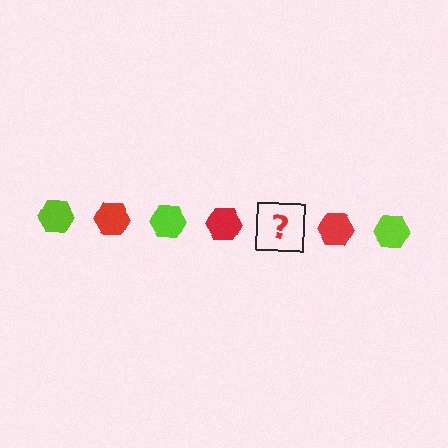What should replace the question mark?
The question mark should be replaced with a lime hexagon.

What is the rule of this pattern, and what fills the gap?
The rule is that the pattern cycles through lime, red hexagons. The gap should be filled with a lime hexagon.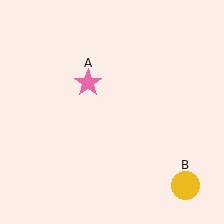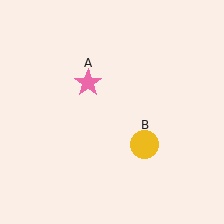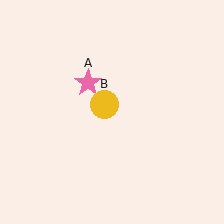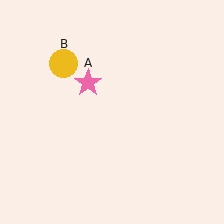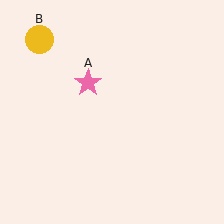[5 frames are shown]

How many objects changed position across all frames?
1 object changed position: yellow circle (object B).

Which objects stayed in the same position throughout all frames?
Pink star (object A) remained stationary.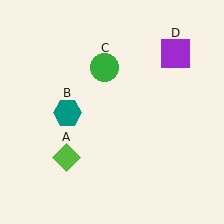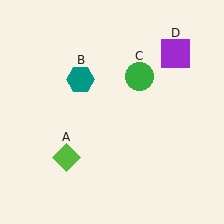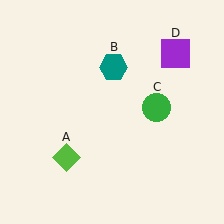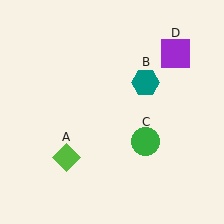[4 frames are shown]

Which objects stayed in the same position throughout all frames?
Lime diamond (object A) and purple square (object D) remained stationary.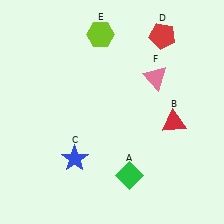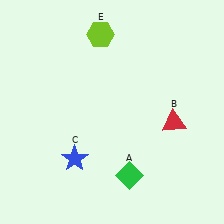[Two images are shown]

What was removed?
The red pentagon (D), the pink triangle (F) were removed in Image 2.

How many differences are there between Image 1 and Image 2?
There are 2 differences between the two images.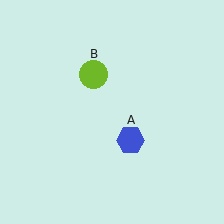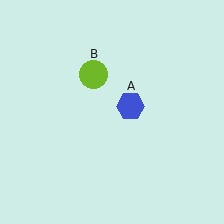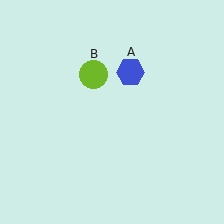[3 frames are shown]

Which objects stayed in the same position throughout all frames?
Lime circle (object B) remained stationary.